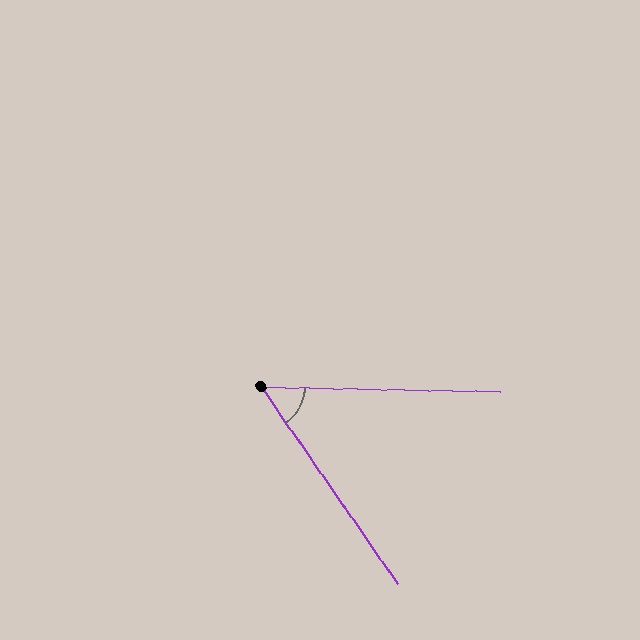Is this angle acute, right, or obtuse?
It is acute.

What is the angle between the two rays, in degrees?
Approximately 54 degrees.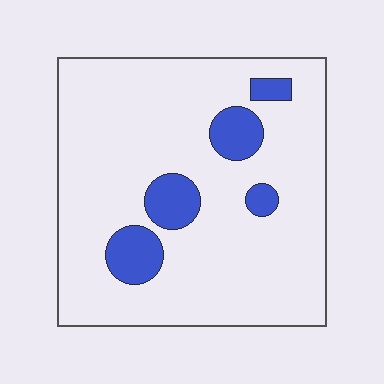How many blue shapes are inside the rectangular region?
5.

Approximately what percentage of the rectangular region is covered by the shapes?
Approximately 15%.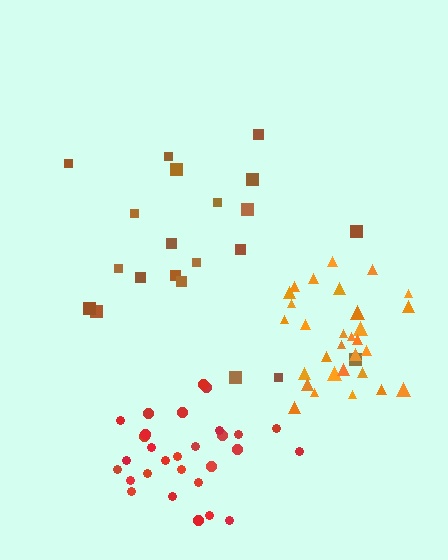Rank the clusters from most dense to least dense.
orange, red, brown.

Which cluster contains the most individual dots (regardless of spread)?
Orange (30).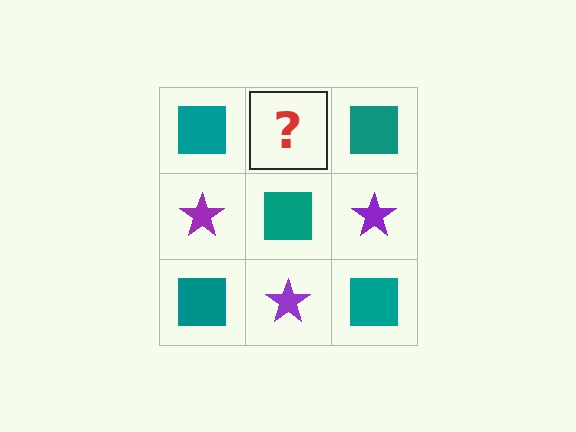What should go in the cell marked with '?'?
The missing cell should contain a purple star.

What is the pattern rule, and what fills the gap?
The rule is that it alternates teal square and purple star in a checkerboard pattern. The gap should be filled with a purple star.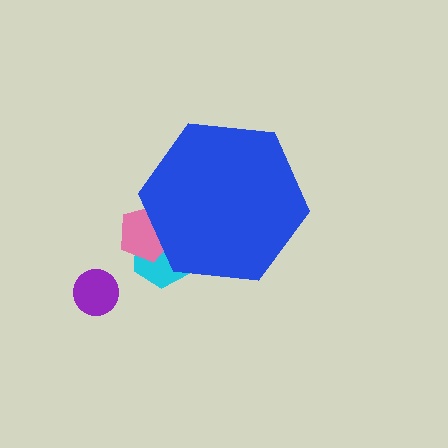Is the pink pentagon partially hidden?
Yes, the pink pentagon is partially hidden behind the blue hexagon.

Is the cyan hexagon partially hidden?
Yes, the cyan hexagon is partially hidden behind the blue hexagon.